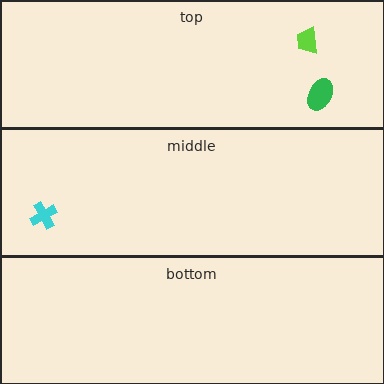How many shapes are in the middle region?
1.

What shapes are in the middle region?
The cyan cross.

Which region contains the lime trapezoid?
The top region.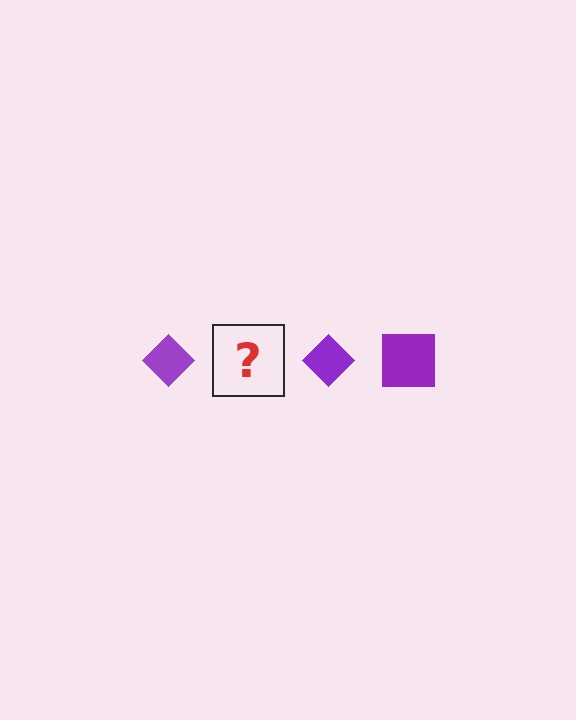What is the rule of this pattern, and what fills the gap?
The rule is that the pattern cycles through diamond, square shapes in purple. The gap should be filled with a purple square.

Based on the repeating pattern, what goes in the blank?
The blank should be a purple square.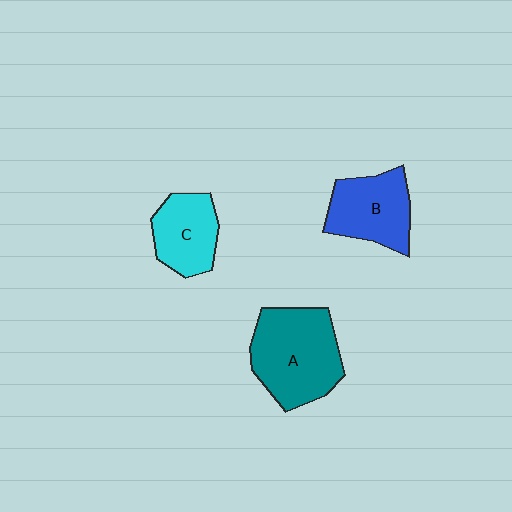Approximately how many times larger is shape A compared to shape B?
Approximately 1.4 times.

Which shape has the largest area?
Shape A (teal).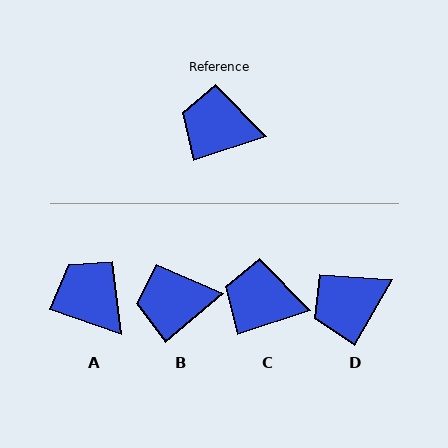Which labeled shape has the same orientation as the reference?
C.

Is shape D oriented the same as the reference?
No, it is off by about 42 degrees.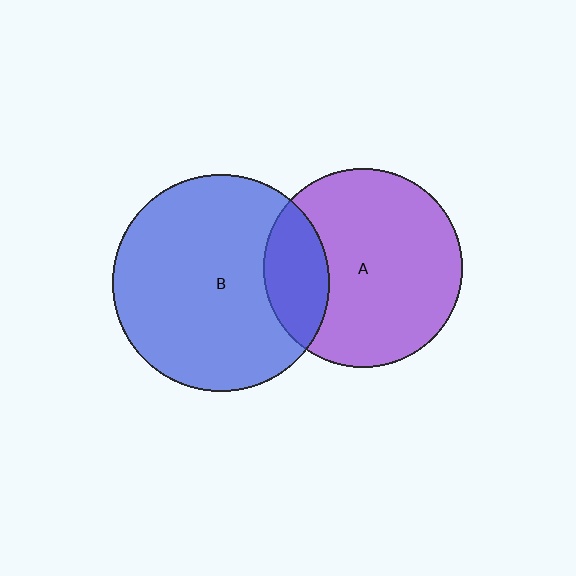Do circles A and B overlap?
Yes.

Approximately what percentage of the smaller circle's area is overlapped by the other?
Approximately 20%.